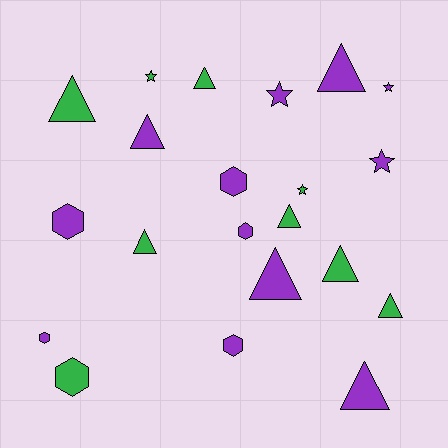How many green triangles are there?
There are 6 green triangles.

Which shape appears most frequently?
Triangle, with 10 objects.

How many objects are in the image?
There are 21 objects.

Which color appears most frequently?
Purple, with 12 objects.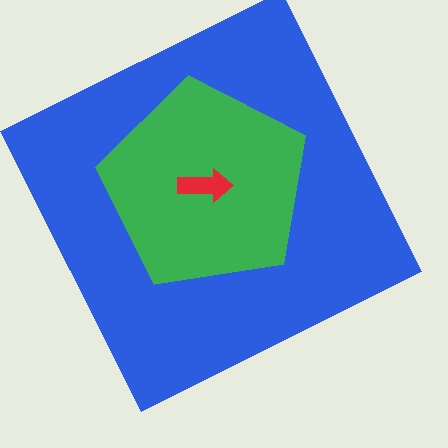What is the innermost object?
The red arrow.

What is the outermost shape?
The blue square.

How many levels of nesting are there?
3.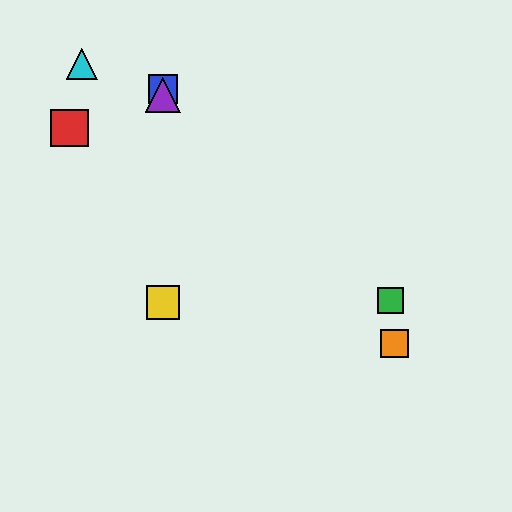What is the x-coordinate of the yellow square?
The yellow square is at x≈163.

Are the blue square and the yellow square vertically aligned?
Yes, both are at x≈163.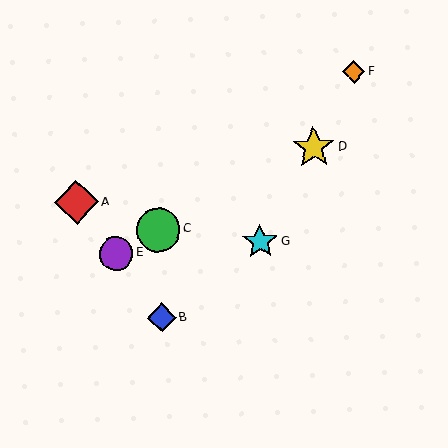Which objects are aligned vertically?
Objects B, C are aligned vertically.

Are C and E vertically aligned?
No, C is at x≈158 and E is at x≈116.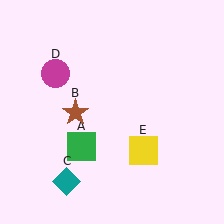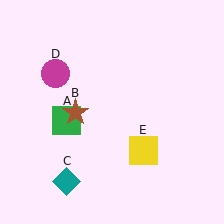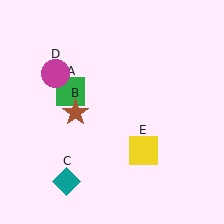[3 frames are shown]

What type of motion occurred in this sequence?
The green square (object A) rotated clockwise around the center of the scene.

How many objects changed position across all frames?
1 object changed position: green square (object A).